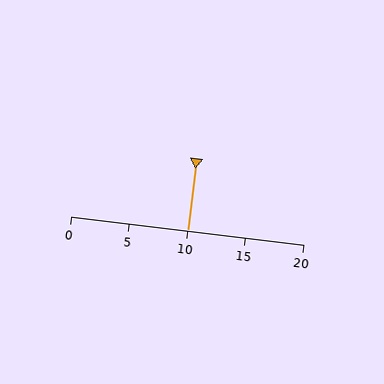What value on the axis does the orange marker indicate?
The marker indicates approximately 10.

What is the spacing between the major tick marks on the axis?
The major ticks are spaced 5 apart.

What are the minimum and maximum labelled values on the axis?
The axis runs from 0 to 20.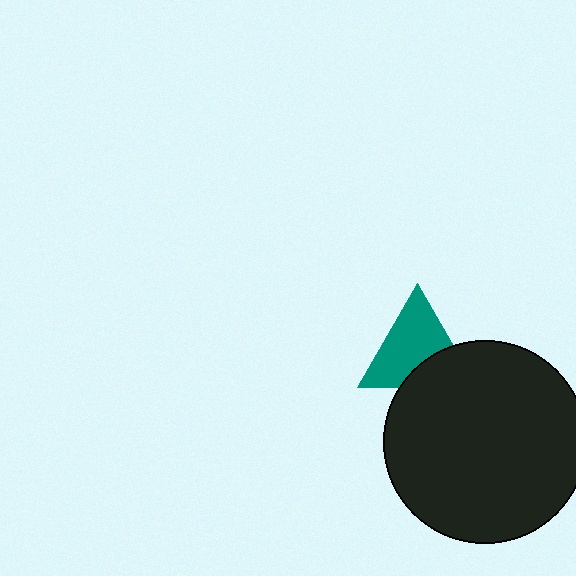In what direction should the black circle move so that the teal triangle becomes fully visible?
The black circle should move down. That is the shortest direction to clear the overlap and leave the teal triangle fully visible.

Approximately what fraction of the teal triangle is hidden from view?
Roughly 31% of the teal triangle is hidden behind the black circle.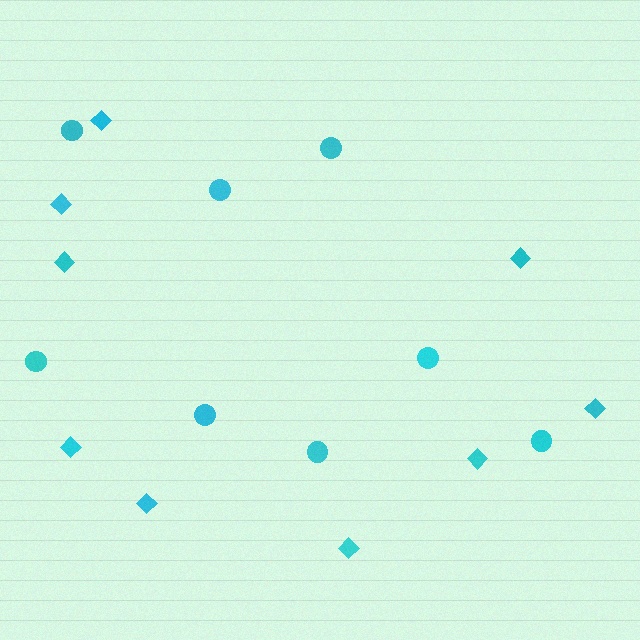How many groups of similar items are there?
There are 2 groups: one group of circles (8) and one group of diamonds (9).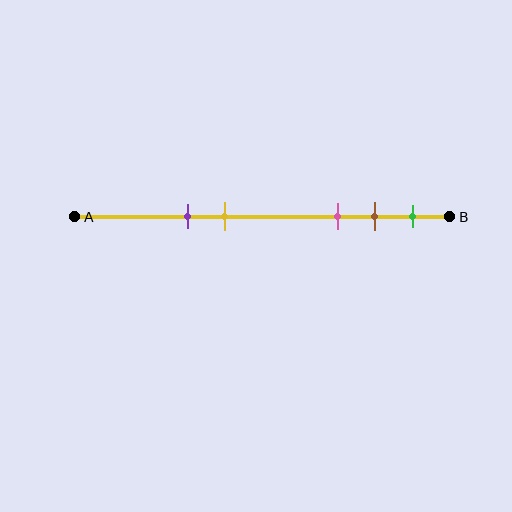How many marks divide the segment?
There are 5 marks dividing the segment.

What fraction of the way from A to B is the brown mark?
The brown mark is approximately 80% (0.8) of the way from A to B.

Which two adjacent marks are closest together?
The brown and green marks are the closest adjacent pair.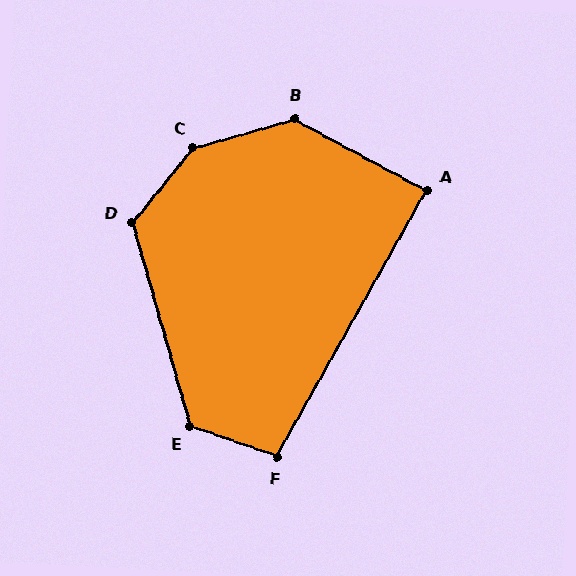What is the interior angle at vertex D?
Approximately 125 degrees (obtuse).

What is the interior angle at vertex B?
Approximately 135 degrees (obtuse).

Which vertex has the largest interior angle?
C, at approximately 145 degrees.